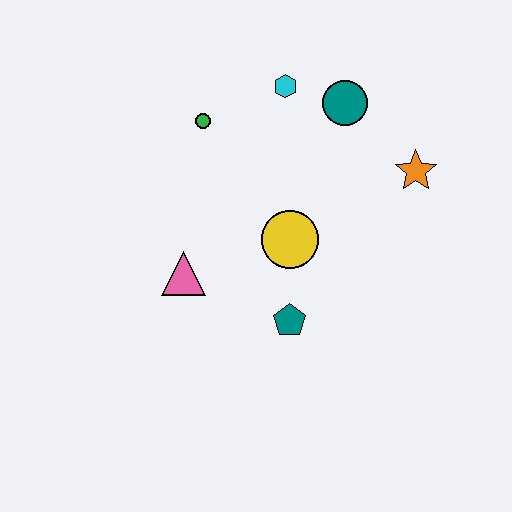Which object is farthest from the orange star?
The pink triangle is farthest from the orange star.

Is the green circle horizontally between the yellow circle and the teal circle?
No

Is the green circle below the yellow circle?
No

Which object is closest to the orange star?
The teal circle is closest to the orange star.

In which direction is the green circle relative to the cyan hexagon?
The green circle is to the left of the cyan hexagon.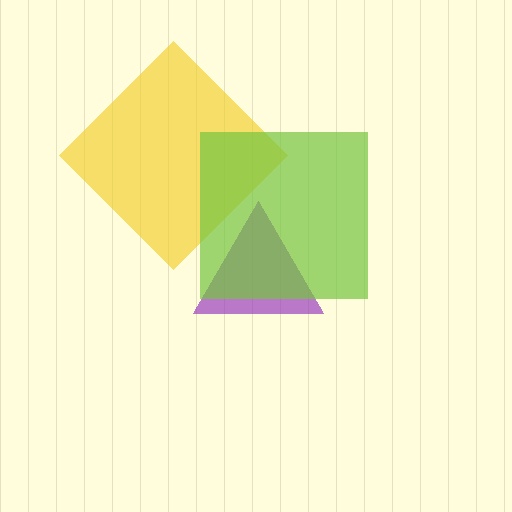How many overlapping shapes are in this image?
There are 3 overlapping shapes in the image.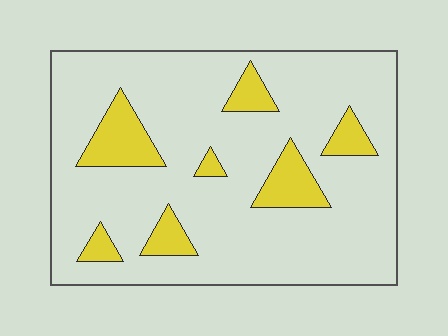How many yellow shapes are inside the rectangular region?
7.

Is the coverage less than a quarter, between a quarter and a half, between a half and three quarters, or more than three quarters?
Less than a quarter.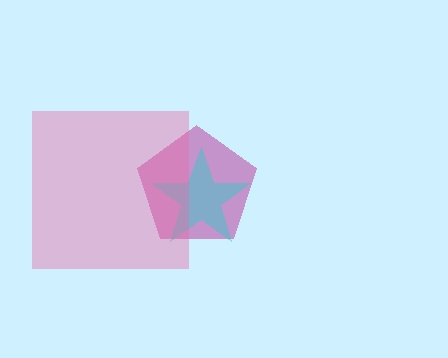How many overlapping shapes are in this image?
There are 3 overlapping shapes in the image.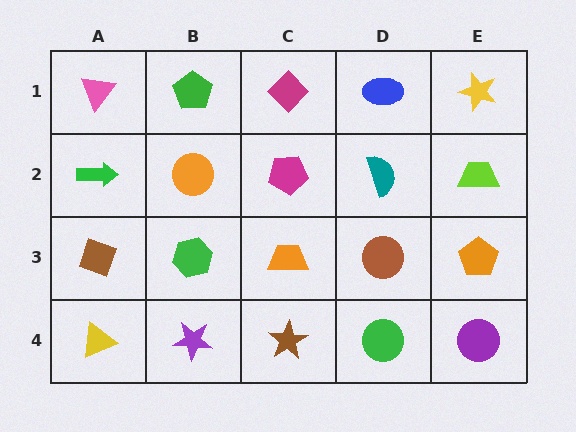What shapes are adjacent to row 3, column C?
A magenta pentagon (row 2, column C), a brown star (row 4, column C), a green hexagon (row 3, column B), a brown circle (row 3, column D).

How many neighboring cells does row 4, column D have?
3.